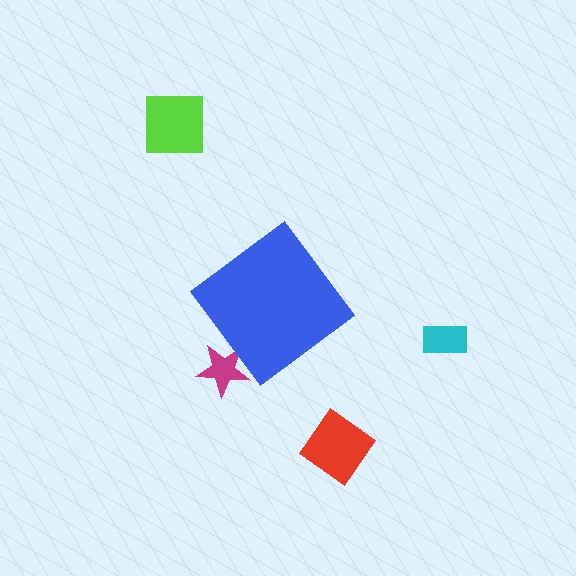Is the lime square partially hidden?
No, the lime square is fully visible.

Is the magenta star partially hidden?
Yes, the magenta star is partially hidden behind the blue diamond.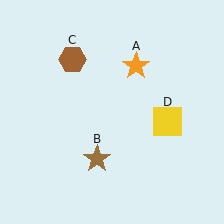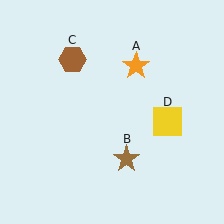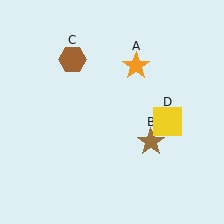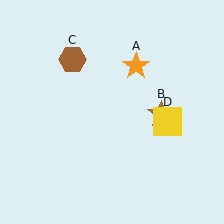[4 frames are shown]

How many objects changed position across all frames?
1 object changed position: brown star (object B).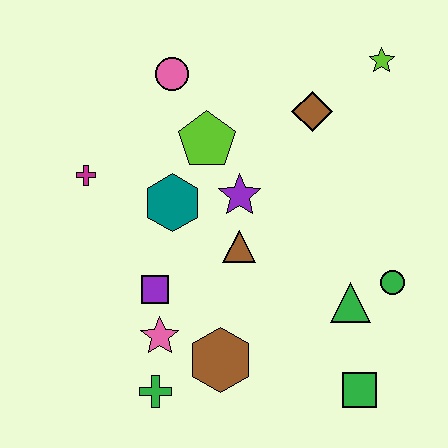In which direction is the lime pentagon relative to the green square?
The lime pentagon is above the green square.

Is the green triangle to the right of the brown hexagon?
Yes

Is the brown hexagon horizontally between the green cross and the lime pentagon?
No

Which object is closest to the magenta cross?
The teal hexagon is closest to the magenta cross.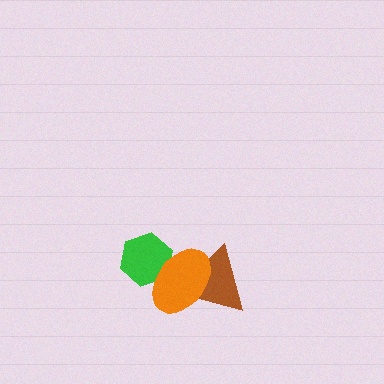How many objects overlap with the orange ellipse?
2 objects overlap with the orange ellipse.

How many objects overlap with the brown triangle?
1 object overlaps with the brown triangle.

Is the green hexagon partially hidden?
Yes, it is partially covered by another shape.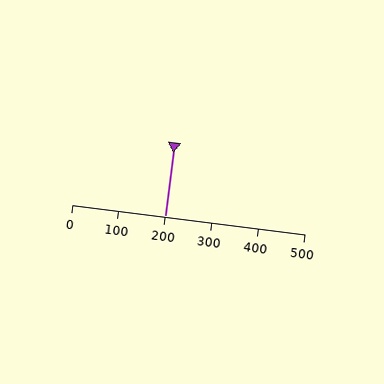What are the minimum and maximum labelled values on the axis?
The axis runs from 0 to 500.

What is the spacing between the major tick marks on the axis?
The major ticks are spaced 100 apart.